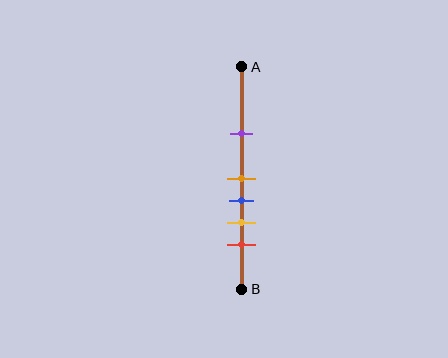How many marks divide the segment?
There are 5 marks dividing the segment.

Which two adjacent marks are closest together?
The orange and blue marks are the closest adjacent pair.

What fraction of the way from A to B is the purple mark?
The purple mark is approximately 30% (0.3) of the way from A to B.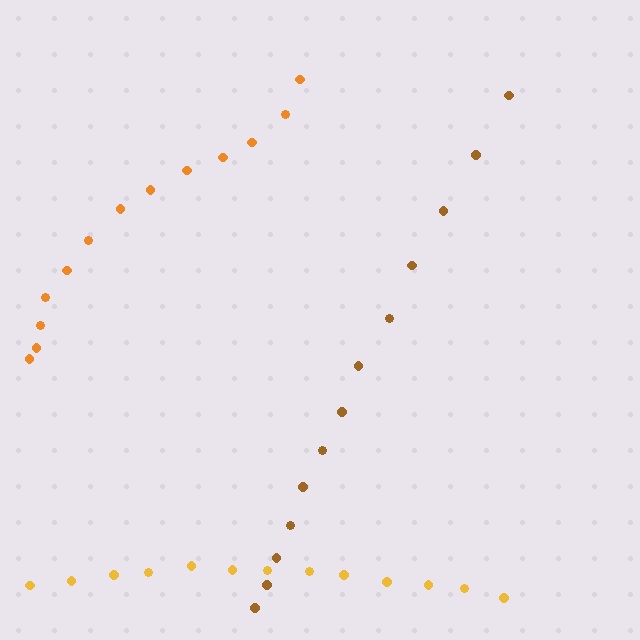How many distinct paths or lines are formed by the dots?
There are 3 distinct paths.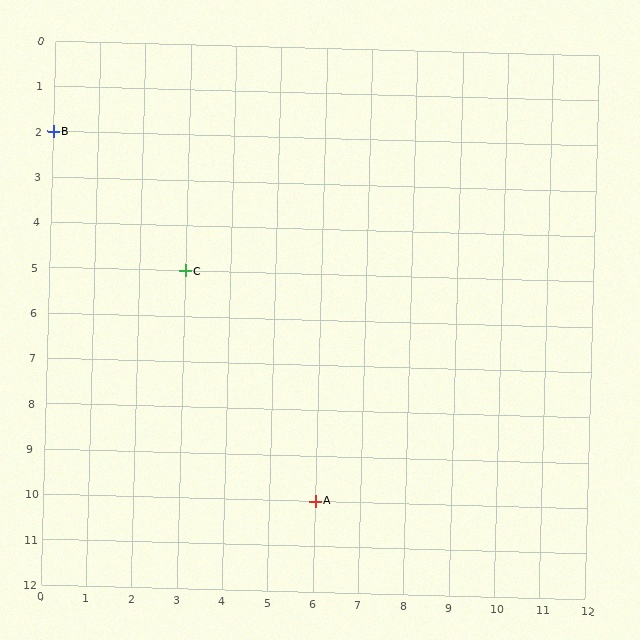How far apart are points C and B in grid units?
Points C and B are 3 columns and 3 rows apart (about 4.2 grid units diagonally).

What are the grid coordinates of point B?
Point B is at grid coordinates (0, 2).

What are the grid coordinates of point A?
Point A is at grid coordinates (6, 10).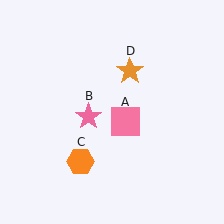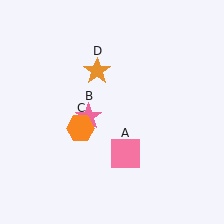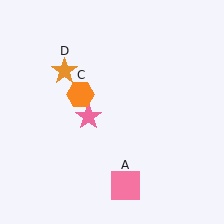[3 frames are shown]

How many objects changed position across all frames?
3 objects changed position: pink square (object A), orange hexagon (object C), orange star (object D).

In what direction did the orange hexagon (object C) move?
The orange hexagon (object C) moved up.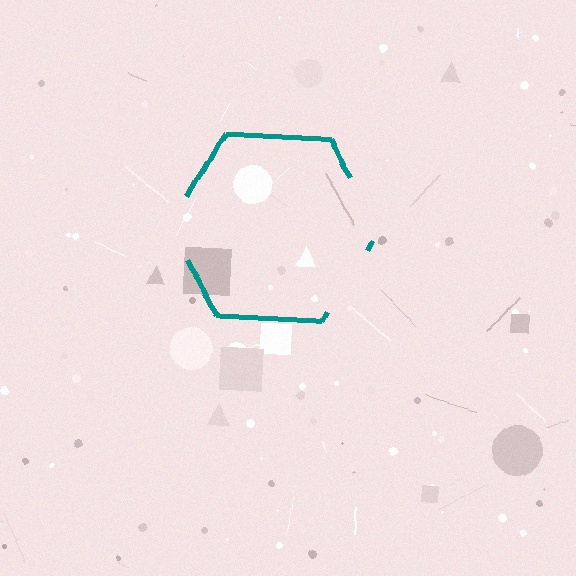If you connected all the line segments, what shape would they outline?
They would outline a hexagon.